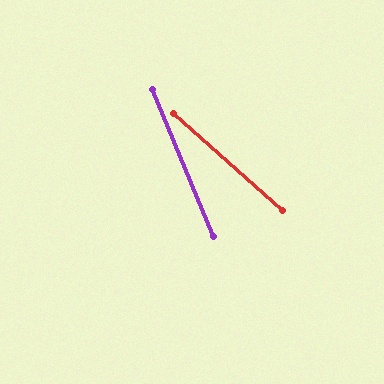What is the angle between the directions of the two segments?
Approximately 26 degrees.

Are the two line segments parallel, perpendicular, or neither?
Neither parallel nor perpendicular — they differ by about 26°.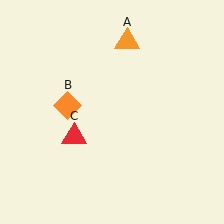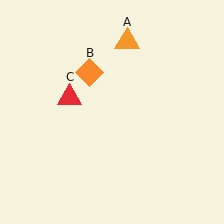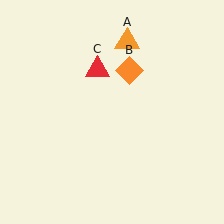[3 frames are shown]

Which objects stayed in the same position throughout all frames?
Orange triangle (object A) remained stationary.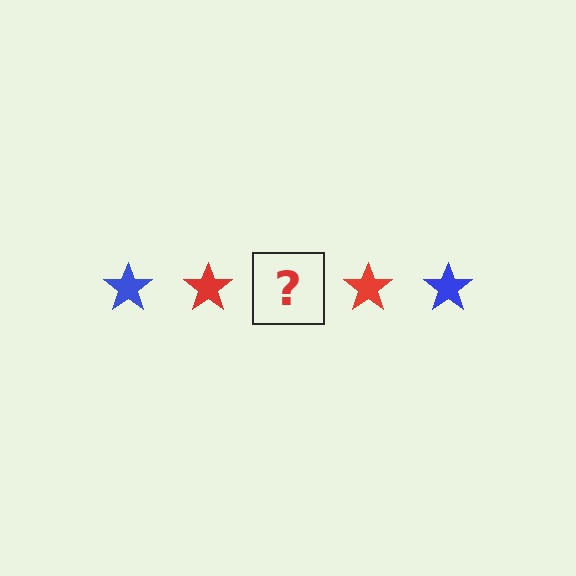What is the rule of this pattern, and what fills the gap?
The rule is that the pattern cycles through blue, red stars. The gap should be filled with a blue star.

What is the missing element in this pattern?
The missing element is a blue star.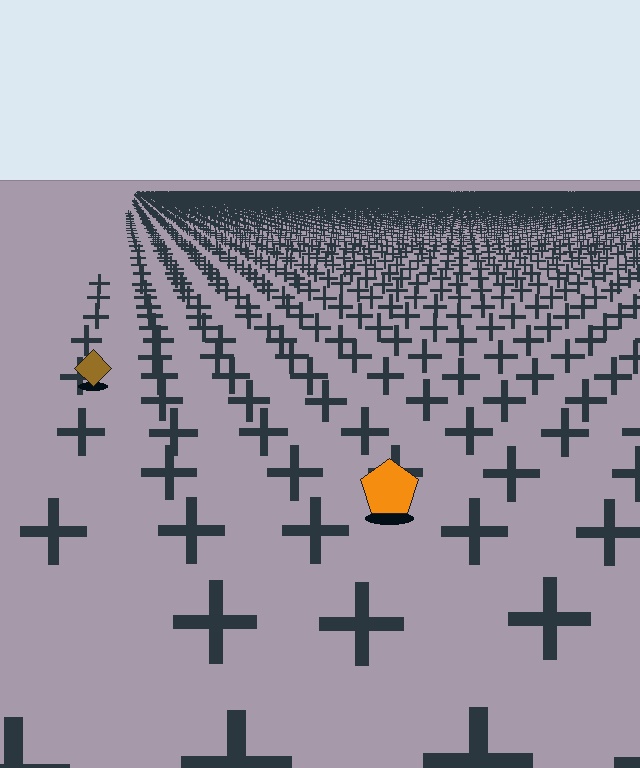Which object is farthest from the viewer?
The brown diamond is farthest from the viewer. It appears smaller and the ground texture around it is denser.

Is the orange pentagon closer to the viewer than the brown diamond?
Yes. The orange pentagon is closer — you can tell from the texture gradient: the ground texture is coarser near it.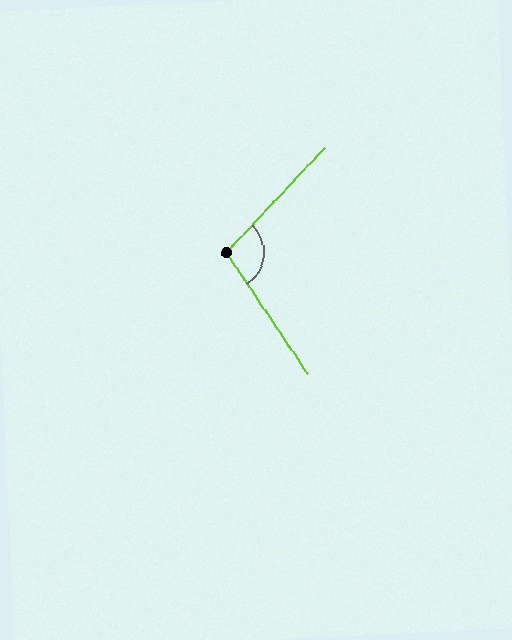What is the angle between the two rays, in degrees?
Approximately 103 degrees.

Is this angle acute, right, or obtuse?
It is obtuse.